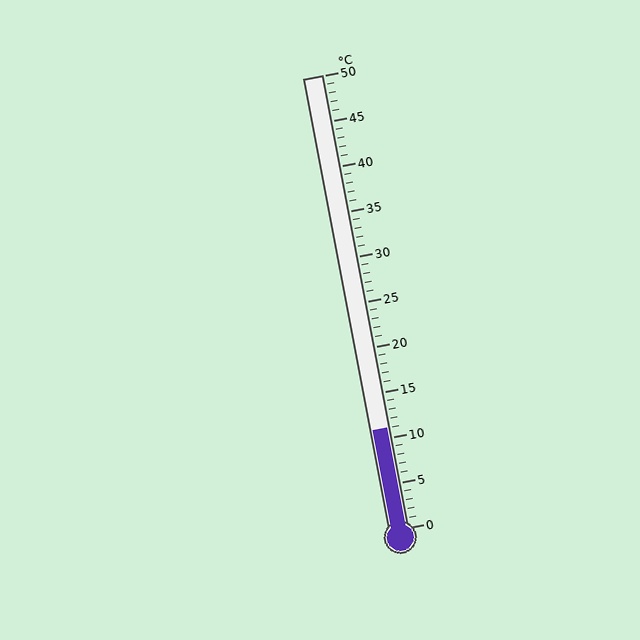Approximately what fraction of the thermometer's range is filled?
The thermometer is filled to approximately 20% of its range.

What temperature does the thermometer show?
The thermometer shows approximately 11°C.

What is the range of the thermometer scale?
The thermometer scale ranges from 0°C to 50°C.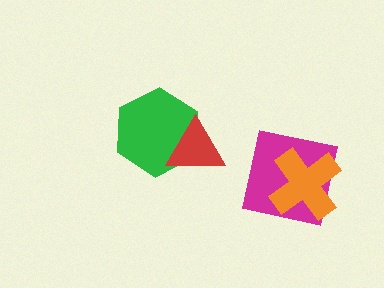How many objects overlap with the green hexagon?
1 object overlaps with the green hexagon.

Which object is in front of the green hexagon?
The red triangle is in front of the green hexagon.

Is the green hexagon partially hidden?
Yes, it is partially covered by another shape.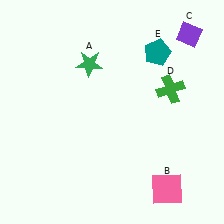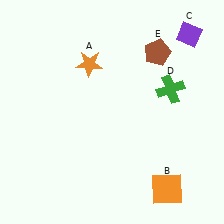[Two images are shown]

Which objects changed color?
A changed from green to orange. B changed from pink to orange. E changed from teal to brown.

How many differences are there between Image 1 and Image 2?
There are 3 differences between the two images.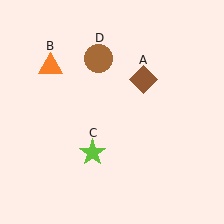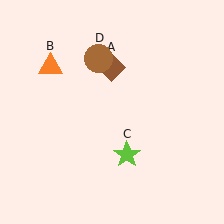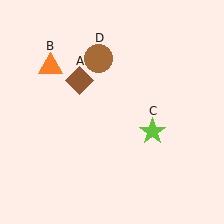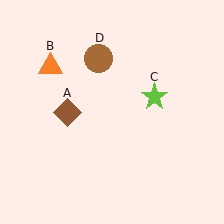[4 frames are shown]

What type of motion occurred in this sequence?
The brown diamond (object A), lime star (object C) rotated counterclockwise around the center of the scene.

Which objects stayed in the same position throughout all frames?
Orange triangle (object B) and brown circle (object D) remained stationary.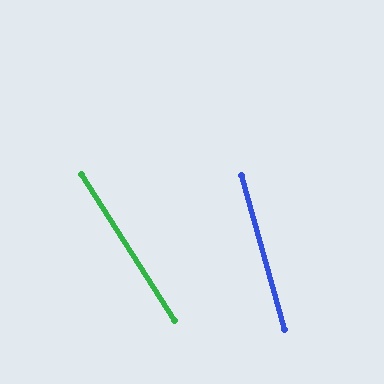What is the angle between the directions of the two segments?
Approximately 17 degrees.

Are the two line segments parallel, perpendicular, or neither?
Neither parallel nor perpendicular — they differ by about 17°.